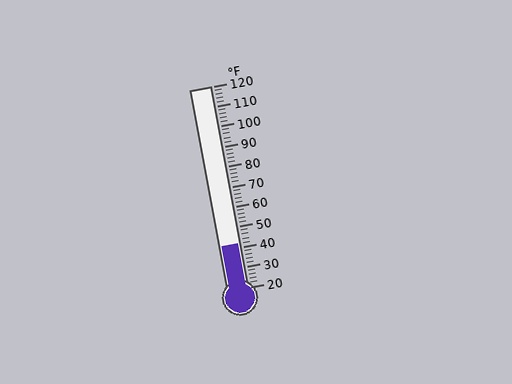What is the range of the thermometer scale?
The thermometer scale ranges from 20°F to 120°F.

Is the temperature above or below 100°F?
The temperature is below 100°F.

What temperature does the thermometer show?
The thermometer shows approximately 42°F.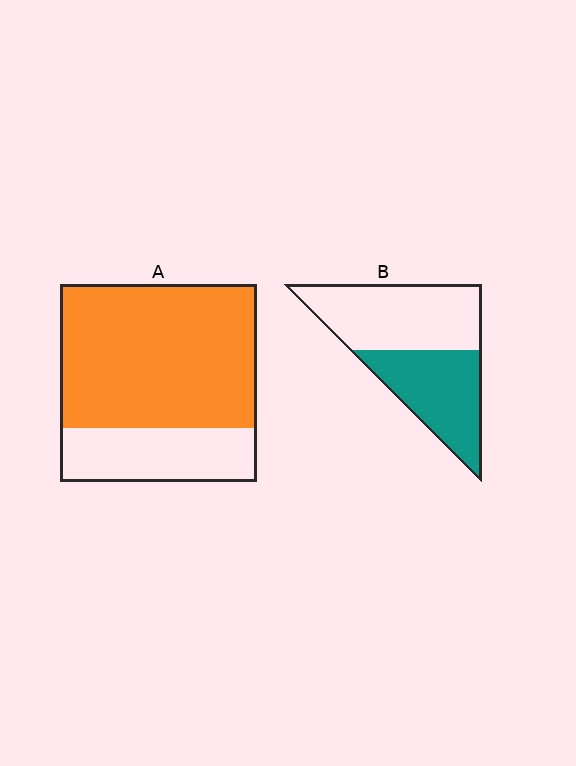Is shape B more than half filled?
No.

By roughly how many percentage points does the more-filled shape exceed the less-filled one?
By roughly 30 percentage points (A over B).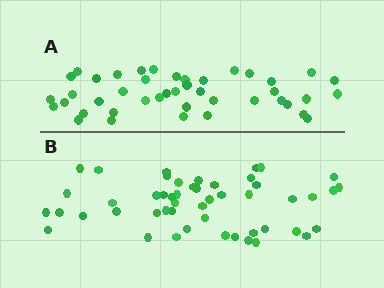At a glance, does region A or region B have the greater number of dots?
Region B (the bottom region) has more dots.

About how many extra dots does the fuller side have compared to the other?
Region B has roughly 8 or so more dots than region A.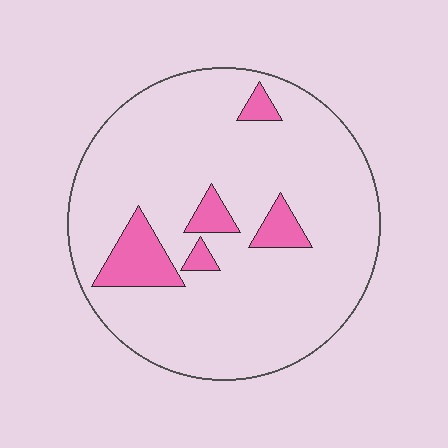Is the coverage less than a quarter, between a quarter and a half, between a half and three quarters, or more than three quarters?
Less than a quarter.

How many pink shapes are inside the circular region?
5.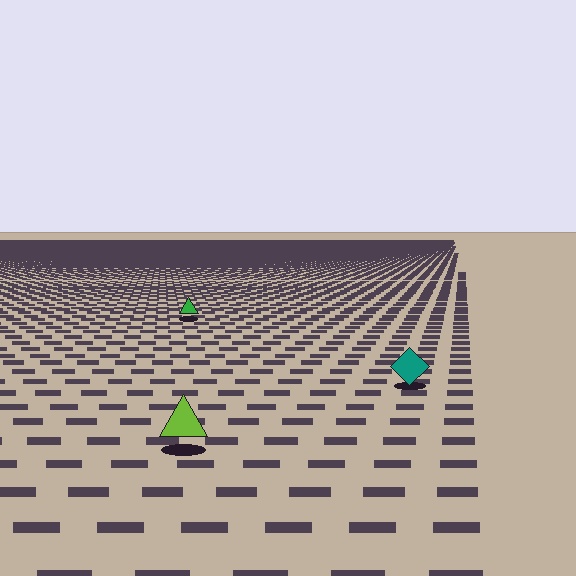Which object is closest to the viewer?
The lime triangle is closest. The texture marks near it are larger and more spread out.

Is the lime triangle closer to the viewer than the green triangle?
Yes. The lime triangle is closer — you can tell from the texture gradient: the ground texture is coarser near it.